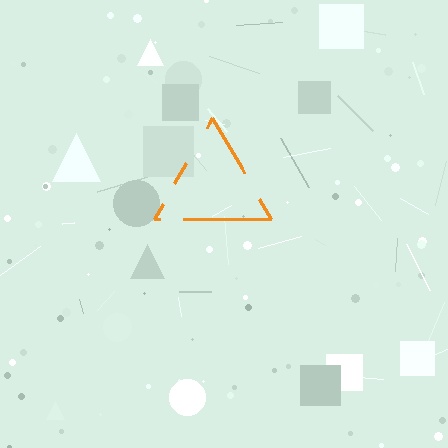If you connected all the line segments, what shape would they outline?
They would outline a triangle.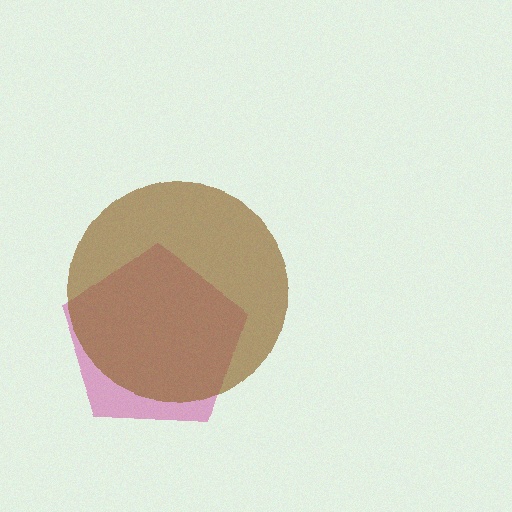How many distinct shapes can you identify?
There are 2 distinct shapes: a magenta pentagon, a brown circle.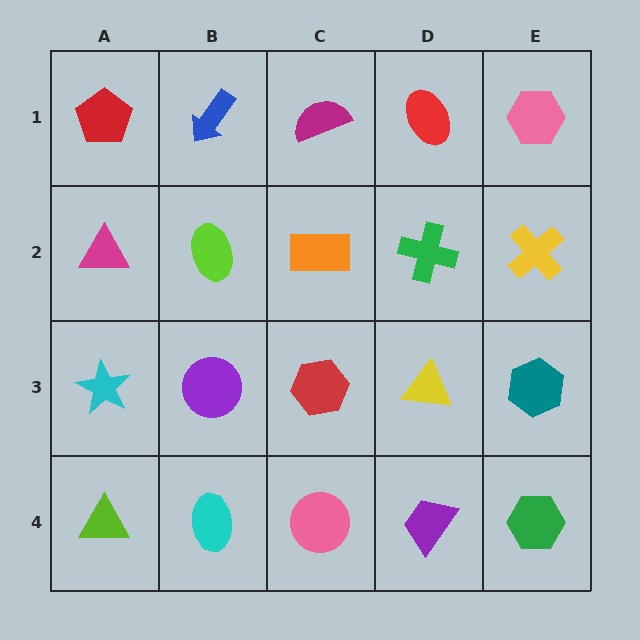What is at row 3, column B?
A purple circle.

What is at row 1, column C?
A magenta semicircle.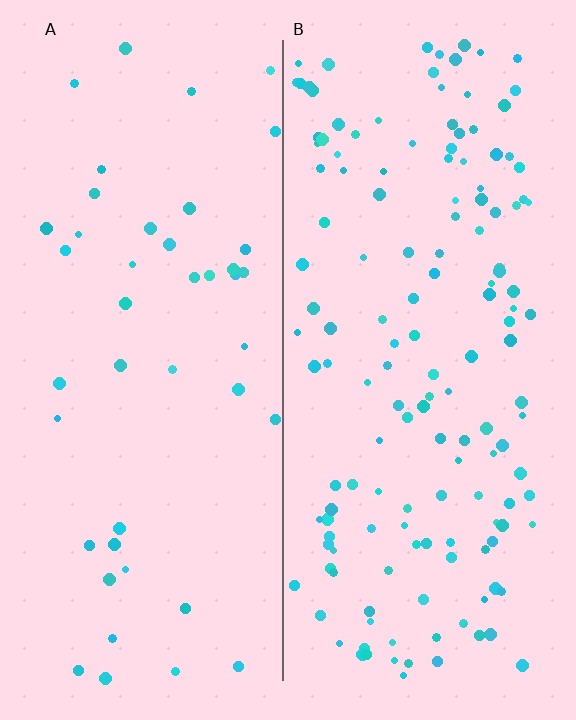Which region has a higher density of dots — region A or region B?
B (the right).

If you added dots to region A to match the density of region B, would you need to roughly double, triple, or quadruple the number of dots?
Approximately triple.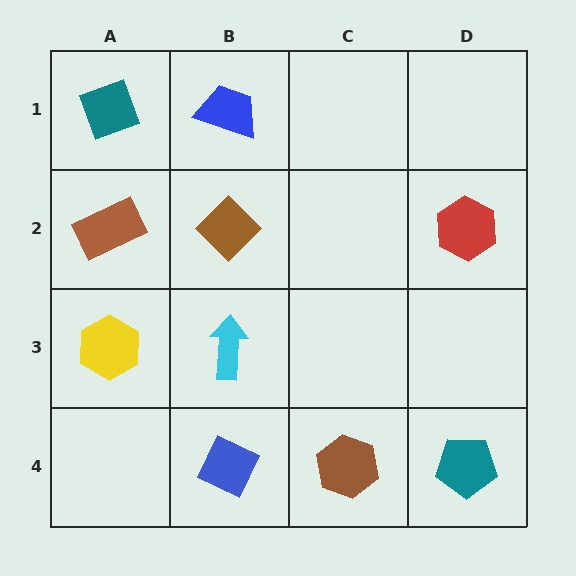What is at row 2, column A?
A brown rectangle.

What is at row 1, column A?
A teal diamond.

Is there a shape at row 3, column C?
No, that cell is empty.